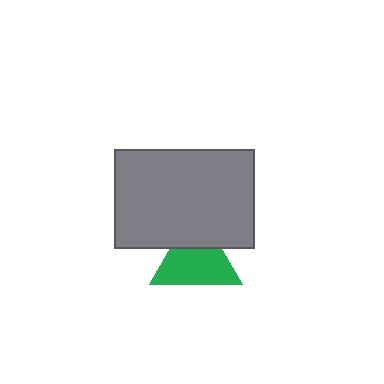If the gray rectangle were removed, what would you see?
You would see the complete green triangle.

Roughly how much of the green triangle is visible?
Most of it is visible (roughly 69%).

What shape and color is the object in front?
The object in front is a gray rectangle.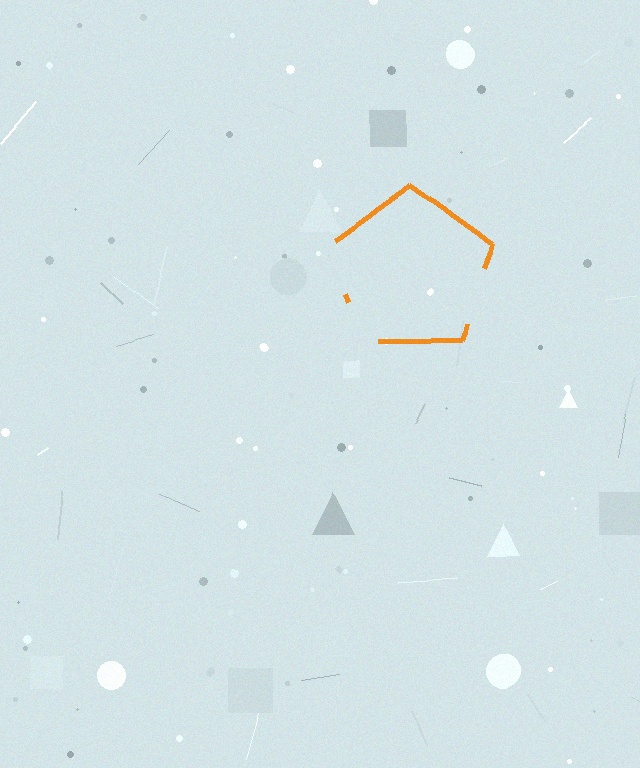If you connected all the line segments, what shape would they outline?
They would outline a pentagon.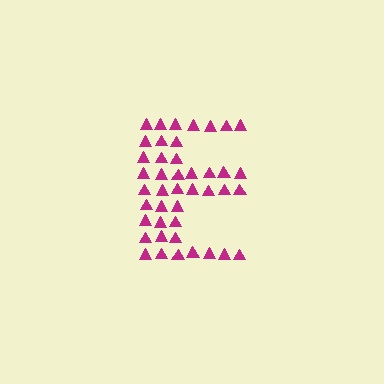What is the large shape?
The large shape is the letter E.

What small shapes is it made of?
It is made of small triangles.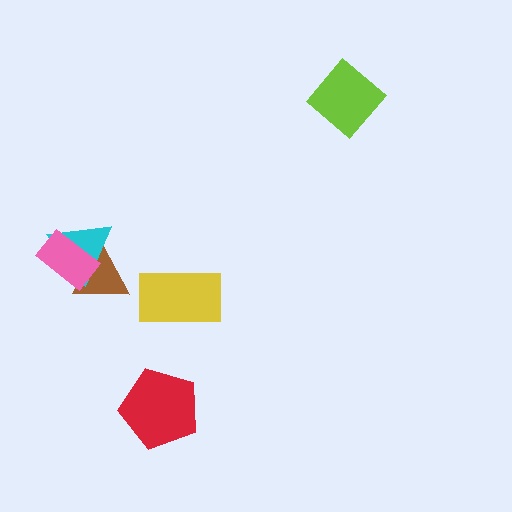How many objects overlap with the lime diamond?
0 objects overlap with the lime diamond.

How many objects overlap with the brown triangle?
2 objects overlap with the brown triangle.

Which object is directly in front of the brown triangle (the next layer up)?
The cyan triangle is directly in front of the brown triangle.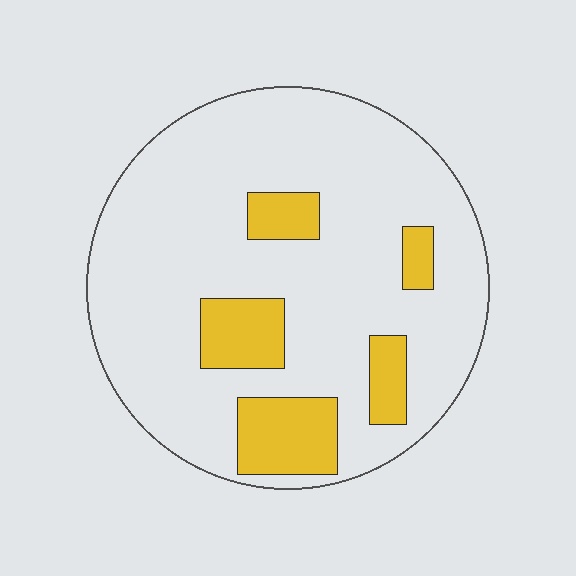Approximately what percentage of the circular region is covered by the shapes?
Approximately 20%.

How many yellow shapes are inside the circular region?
5.